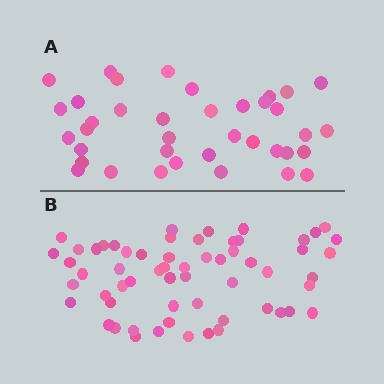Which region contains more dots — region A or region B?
Region B (the bottom region) has more dots.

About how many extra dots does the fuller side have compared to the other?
Region B has approximately 20 more dots than region A.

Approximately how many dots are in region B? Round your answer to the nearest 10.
About 60 dots.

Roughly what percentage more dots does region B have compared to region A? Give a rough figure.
About 60% more.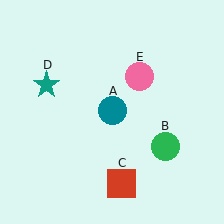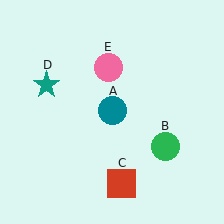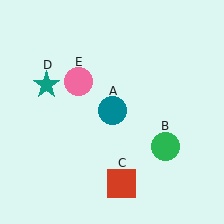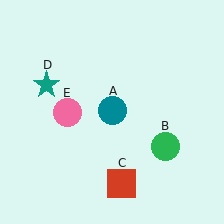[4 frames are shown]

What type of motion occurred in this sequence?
The pink circle (object E) rotated counterclockwise around the center of the scene.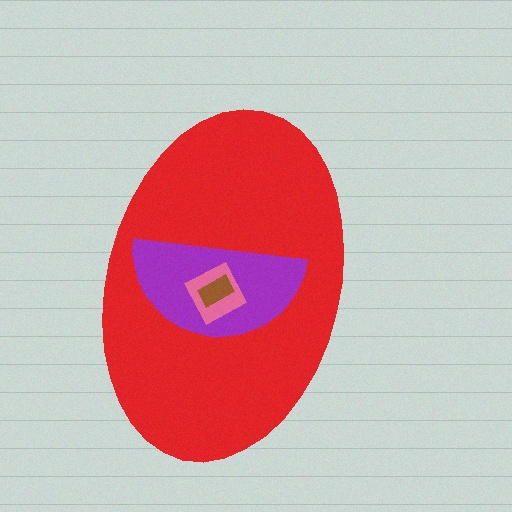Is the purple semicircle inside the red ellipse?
Yes.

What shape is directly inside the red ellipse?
The purple semicircle.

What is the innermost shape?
The brown rectangle.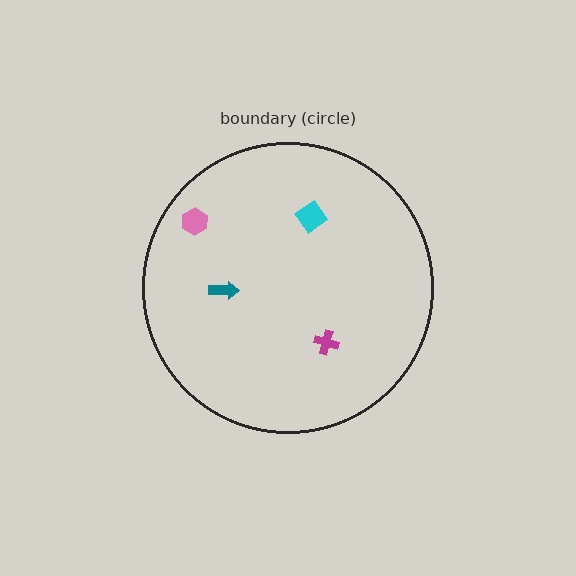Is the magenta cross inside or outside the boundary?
Inside.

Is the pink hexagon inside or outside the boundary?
Inside.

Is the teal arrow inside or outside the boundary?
Inside.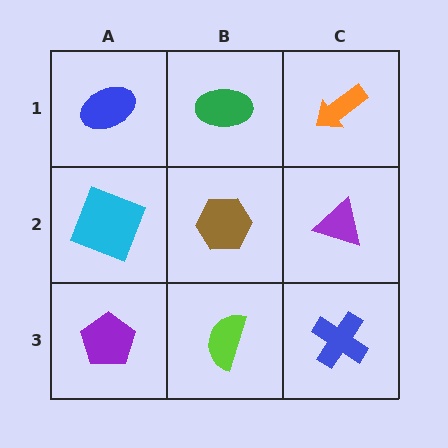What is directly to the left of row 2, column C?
A brown hexagon.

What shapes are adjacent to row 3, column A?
A cyan square (row 2, column A), a lime semicircle (row 3, column B).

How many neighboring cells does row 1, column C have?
2.